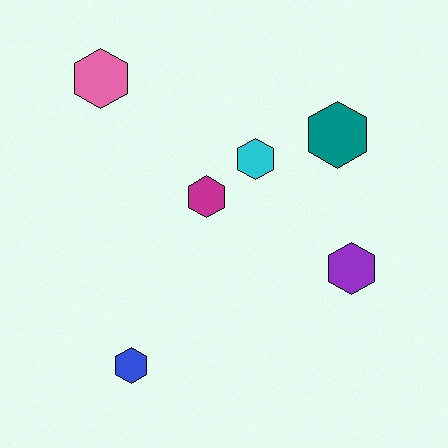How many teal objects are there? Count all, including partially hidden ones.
There is 1 teal object.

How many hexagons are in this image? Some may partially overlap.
There are 6 hexagons.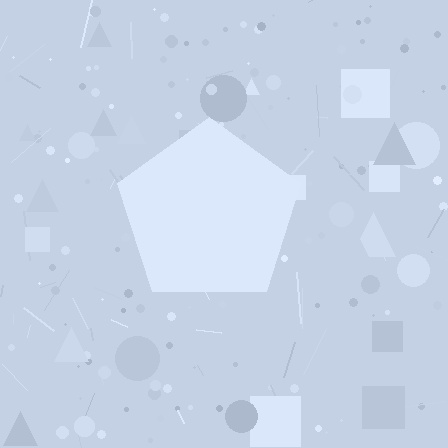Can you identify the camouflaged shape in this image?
The camouflaged shape is a pentagon.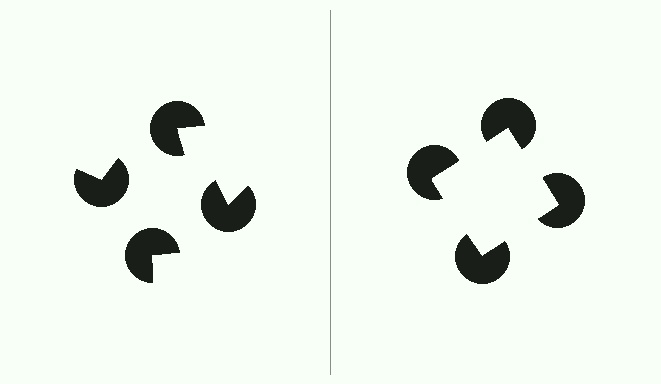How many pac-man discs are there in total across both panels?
8 — 4 on each side.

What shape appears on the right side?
An illusory square.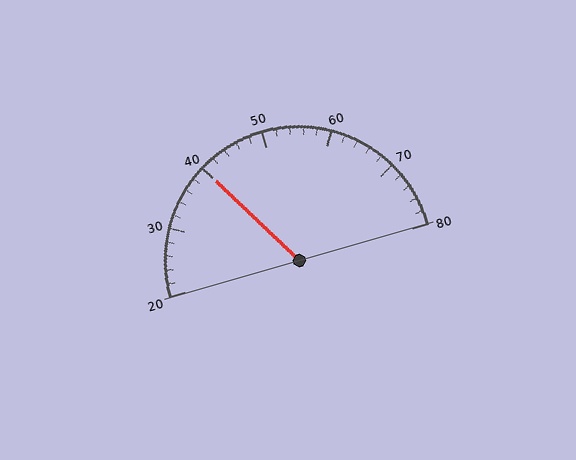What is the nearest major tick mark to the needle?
The nearest major tick mark is 40.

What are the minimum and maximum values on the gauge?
The gauge ranges from 20 to 80.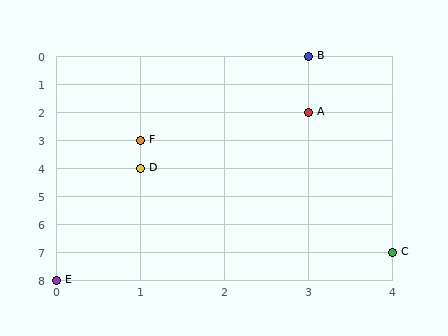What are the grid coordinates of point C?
Point C is at grid coordinates (4, 7).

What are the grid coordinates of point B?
Point B is at grid coordinates (3, 0).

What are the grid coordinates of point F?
Point F is at grid coordinates (1, 3).